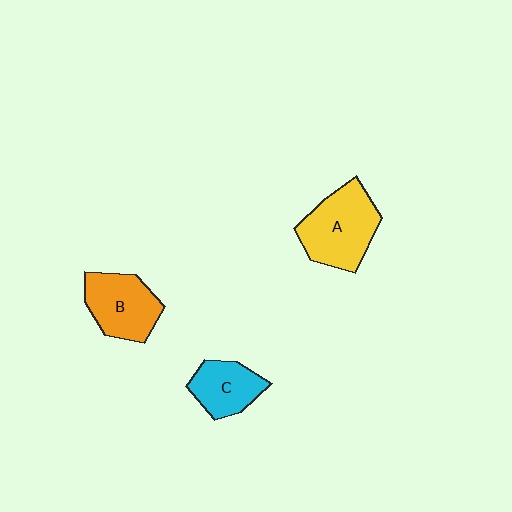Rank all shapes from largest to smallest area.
From largest to smallest: A (yellow), B (orange), C (cyan).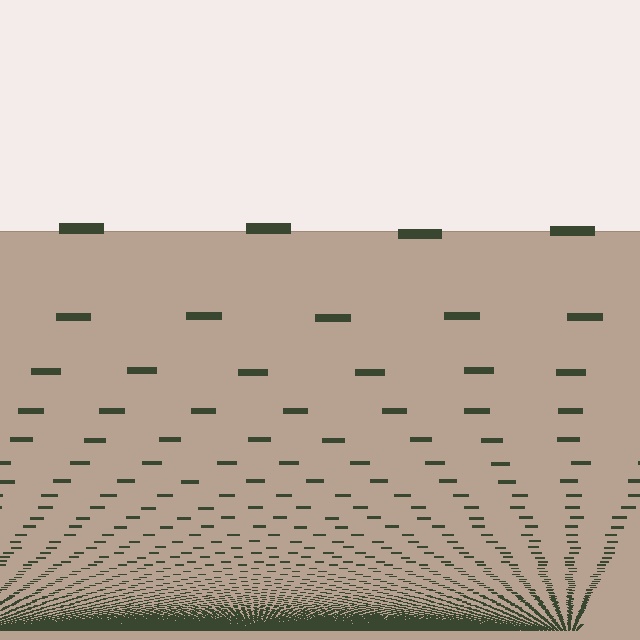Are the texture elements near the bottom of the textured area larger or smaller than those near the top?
Smaller. The gradient is inverted — elements near the bottom are smaller and denser.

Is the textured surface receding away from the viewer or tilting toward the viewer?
The surface appears to tilt toward the viewer. Texture elements get larger and sparser toward the top.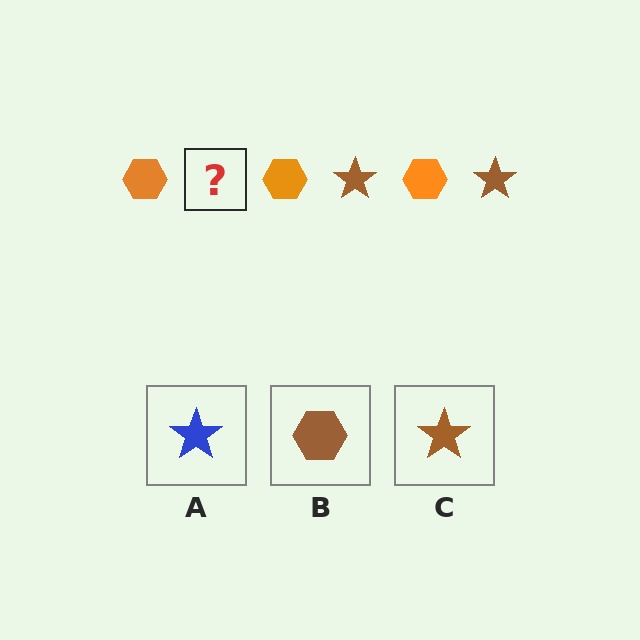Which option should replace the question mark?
Option C.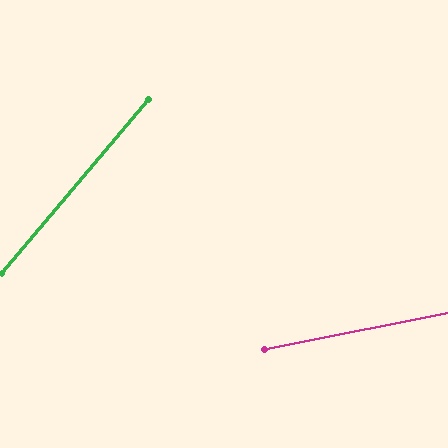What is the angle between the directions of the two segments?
Approximately 38 degrees.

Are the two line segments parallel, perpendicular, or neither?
Neither parallel nor perpendicular — they differ by about 38°.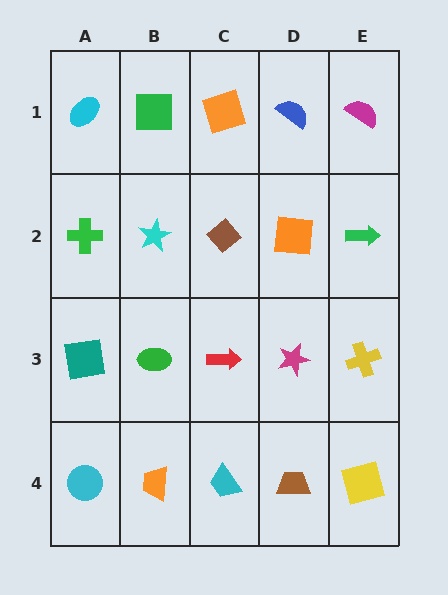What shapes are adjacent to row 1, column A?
A green cross (row 2, column A), a green square (row 1, column B).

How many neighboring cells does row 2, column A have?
3.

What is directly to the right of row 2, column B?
A brown diamond.